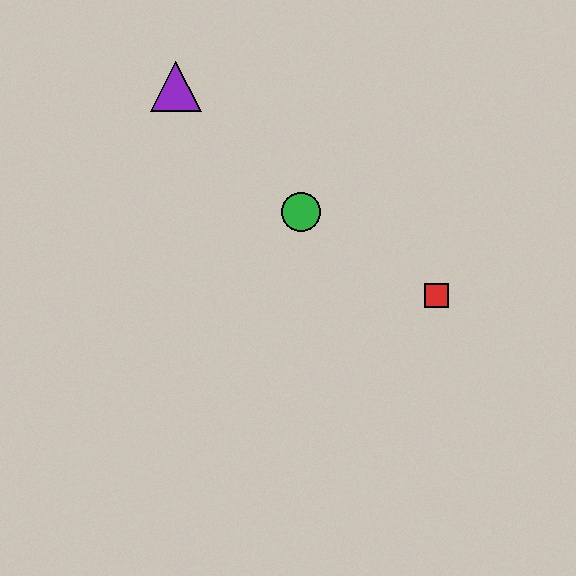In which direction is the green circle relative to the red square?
The green circle is to the left of the red square.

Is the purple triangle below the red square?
No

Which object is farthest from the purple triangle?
The red square is farthest from the purple triangle.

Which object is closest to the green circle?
The red square is closest to the green circle.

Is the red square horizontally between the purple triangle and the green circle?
No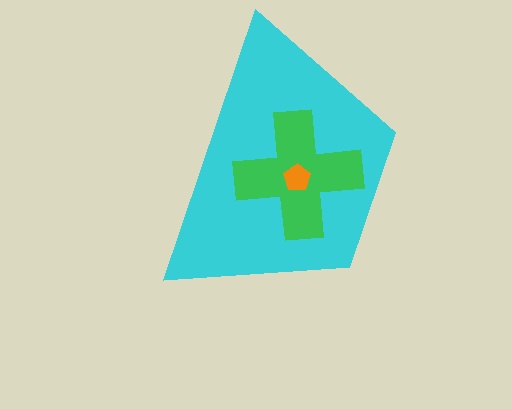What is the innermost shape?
The orange pentagon.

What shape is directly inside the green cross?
The orange pentagon.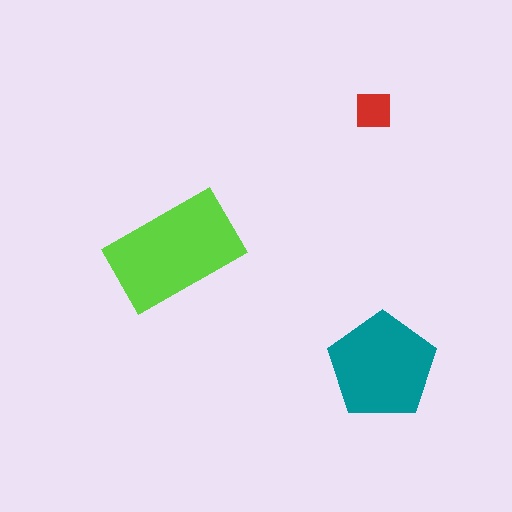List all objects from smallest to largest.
The red square, the teal pentagon, the lime rectangle.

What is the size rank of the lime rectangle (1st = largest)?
1st.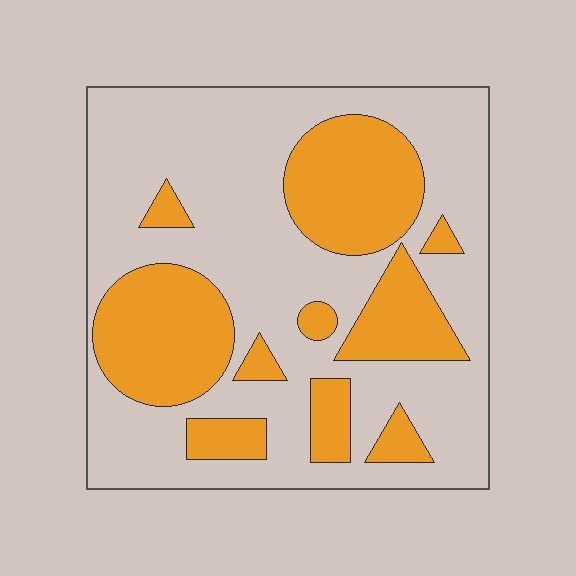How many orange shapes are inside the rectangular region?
10.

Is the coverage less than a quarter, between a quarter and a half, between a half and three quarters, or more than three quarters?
Between a quarter and a half.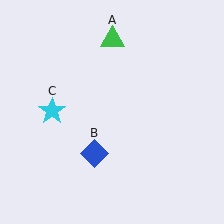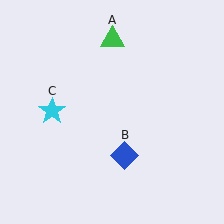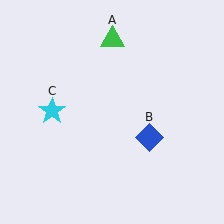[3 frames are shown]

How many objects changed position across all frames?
1 object changed position: blue diamond (object B).